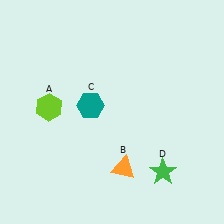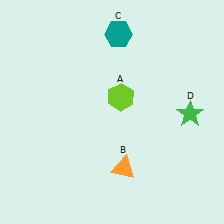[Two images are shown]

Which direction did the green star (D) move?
The green star (D) moved up.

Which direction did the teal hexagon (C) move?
The teal hexagon (C) moved up.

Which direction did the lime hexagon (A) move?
The lime hexagon (A) moved right.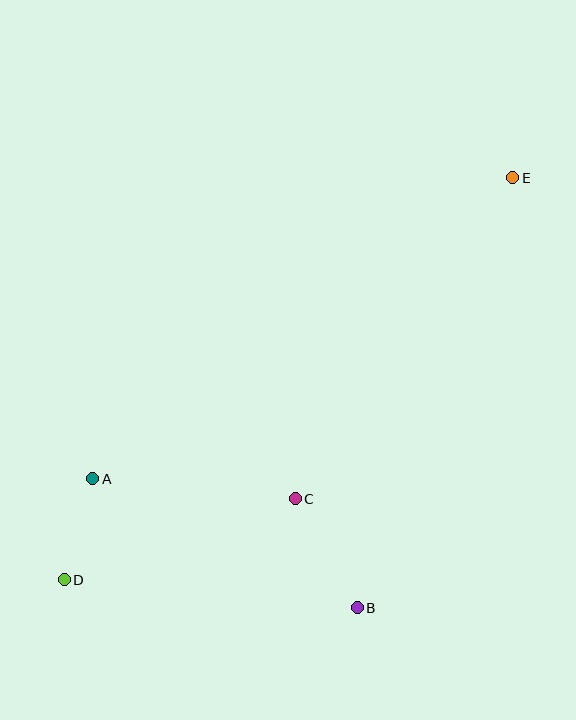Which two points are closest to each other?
Points A and D are closest to each other.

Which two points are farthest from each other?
Points D and E are farthest from each other.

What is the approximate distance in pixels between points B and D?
The distance between B and D is approximately 295 pixels.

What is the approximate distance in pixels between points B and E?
The distance between B and E is approximately 457 pixels.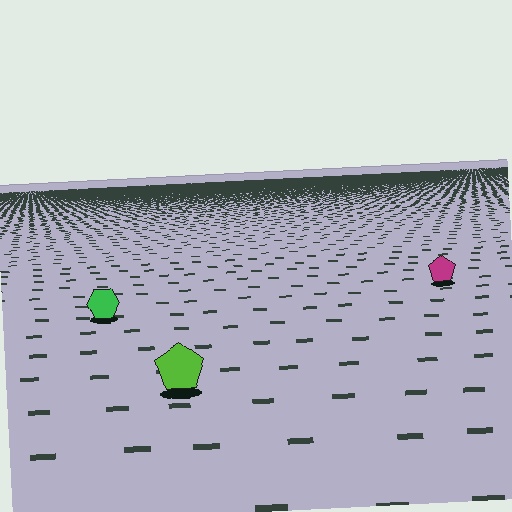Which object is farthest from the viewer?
The magenta pentagon is farthest from the viewer. It appears smaller and the ground texture around it is denser.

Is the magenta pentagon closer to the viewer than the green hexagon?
No. The green hexagon is closer — you can tell from the texture gradient: the ground texture is coarser near it.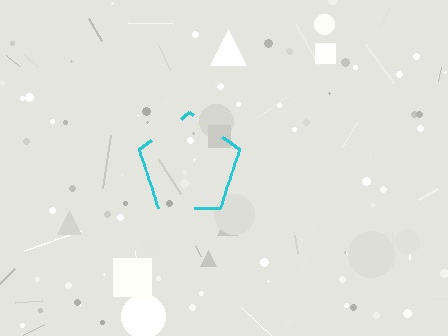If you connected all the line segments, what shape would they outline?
They would outline a pentagon.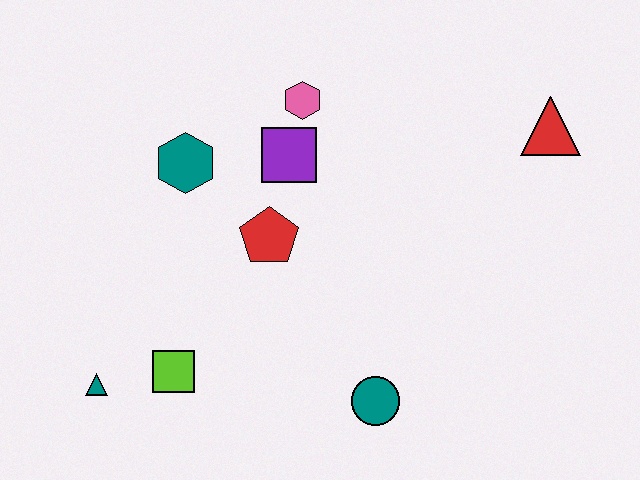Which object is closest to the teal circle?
The red pentagon is closest to the teal circle.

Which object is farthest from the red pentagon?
The red triangle is farthest from the red pentagon.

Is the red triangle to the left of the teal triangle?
No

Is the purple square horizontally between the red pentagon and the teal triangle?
No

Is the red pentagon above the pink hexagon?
No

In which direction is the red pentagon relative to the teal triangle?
The red pentagon is to the right of the teal triangle.